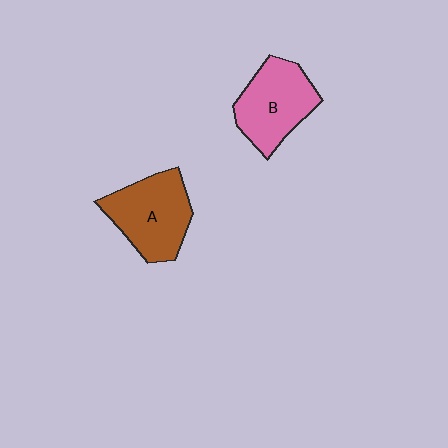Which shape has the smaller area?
Shape B (pink).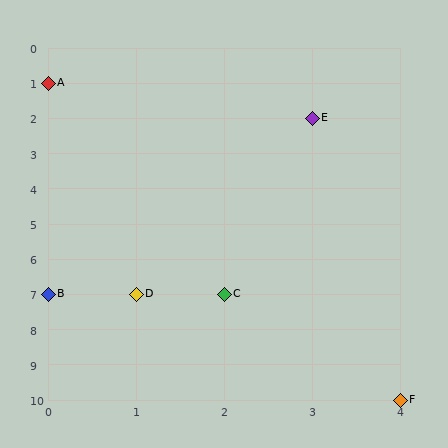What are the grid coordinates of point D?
Point D is at grid coordinates (1, 7).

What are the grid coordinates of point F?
Point F is at grid coordinates (4, 10).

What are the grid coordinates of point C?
Point C is at grid coordinates (2, 7).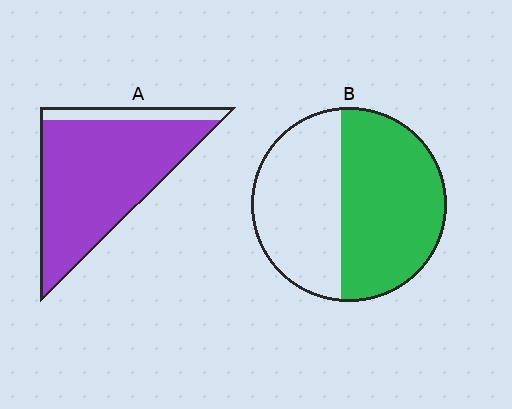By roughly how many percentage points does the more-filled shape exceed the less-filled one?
By roughly 30 percentage points (A over B).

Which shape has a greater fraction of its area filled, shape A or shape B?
Shape A.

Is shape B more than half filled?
Yes.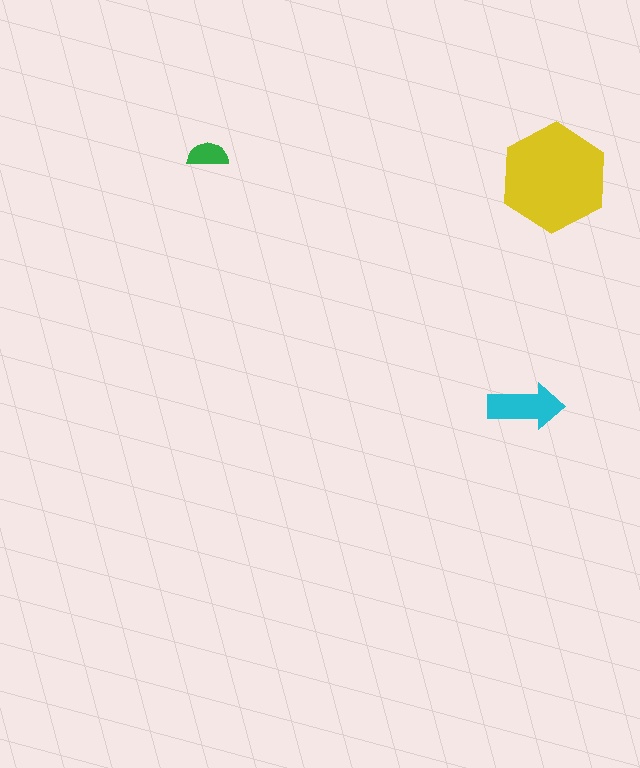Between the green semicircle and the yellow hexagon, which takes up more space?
The yellow hexagon.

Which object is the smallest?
The green semicircle.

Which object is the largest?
The yellow hexagon.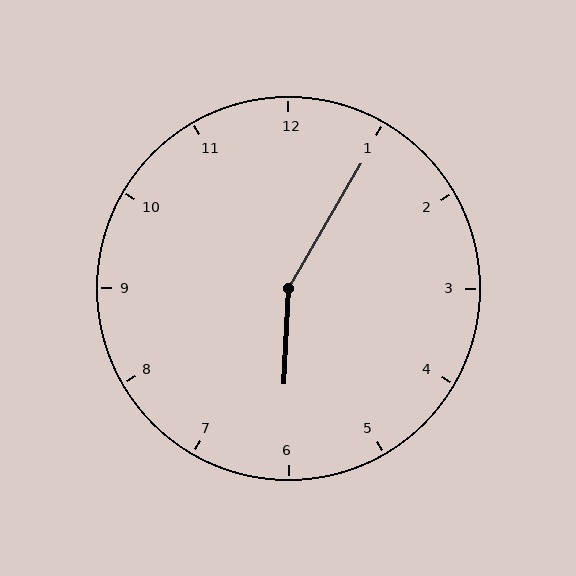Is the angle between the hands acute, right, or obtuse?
It is obtuse.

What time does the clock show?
6:05.